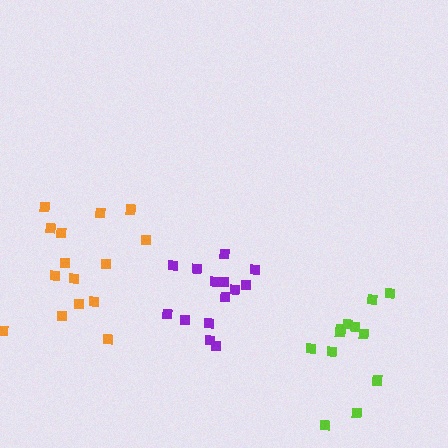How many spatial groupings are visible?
There are 3 spatial groupings.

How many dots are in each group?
Group 1: 14 dots, Group 2: 12 dots, Group 3: 15 dots (41 total).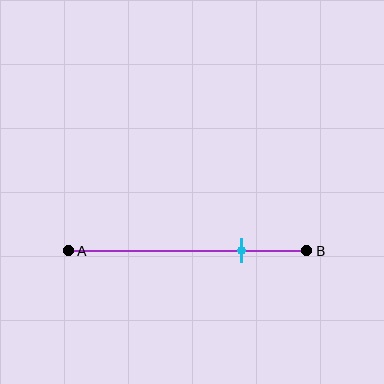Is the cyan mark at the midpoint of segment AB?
No, the mark is at about 75% from A, not at the 50% midpoint.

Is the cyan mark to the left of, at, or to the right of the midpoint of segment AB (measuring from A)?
The cyan mark is to the right of the midpoint of segment AB.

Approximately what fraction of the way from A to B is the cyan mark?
The cyan mark is approximately 75% of the way from A to B.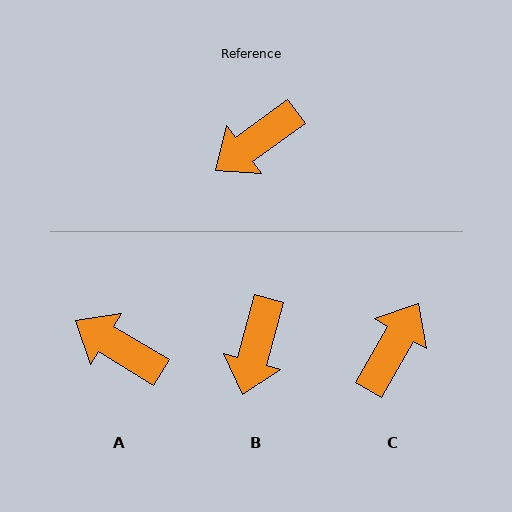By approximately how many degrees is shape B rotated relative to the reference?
Approximately 38 degrees counter-clockwise.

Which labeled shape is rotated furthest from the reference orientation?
C, about 156 degrees away.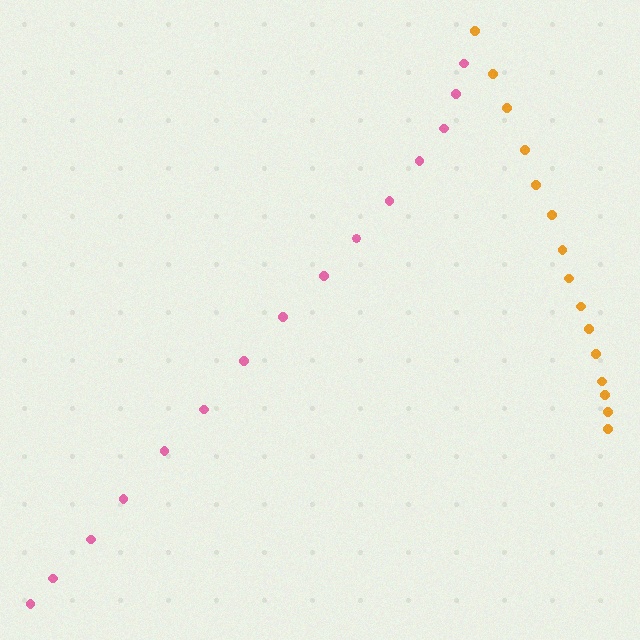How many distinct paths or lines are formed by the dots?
There are 2 distinct paths.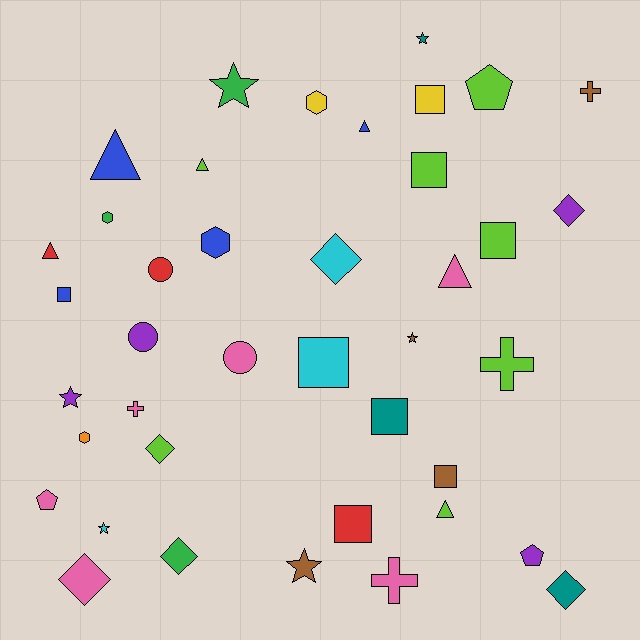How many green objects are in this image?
There are 3 green objects.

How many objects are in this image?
There are 40 objects.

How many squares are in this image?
There are 8 squares.